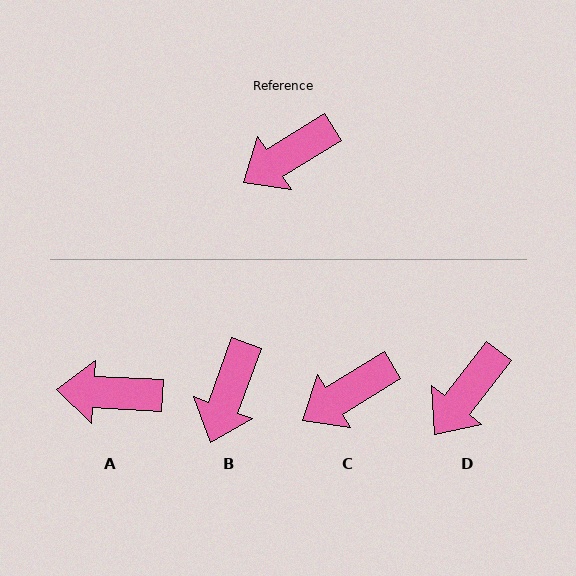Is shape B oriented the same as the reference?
No, it is off by about 38 degrees.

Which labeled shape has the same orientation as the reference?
C.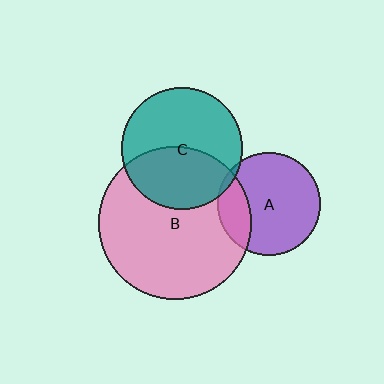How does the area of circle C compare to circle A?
Approximately 1.4 times.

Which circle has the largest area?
Circle B (pink).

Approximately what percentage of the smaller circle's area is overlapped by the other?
Approximately 45%.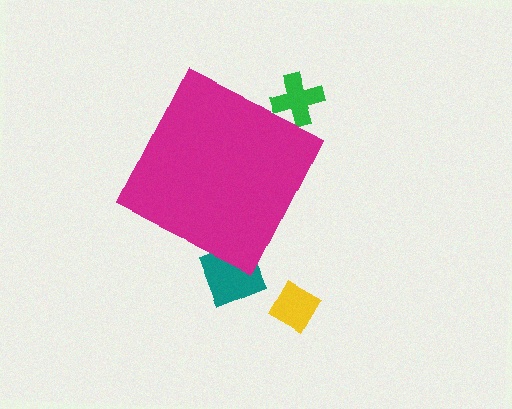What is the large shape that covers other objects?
A magenta diamond.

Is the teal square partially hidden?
Yes, the teal square is partially hidden behind the magenta diamond.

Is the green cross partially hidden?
Yes, the green cross is partially hidden behind the magenta diamond.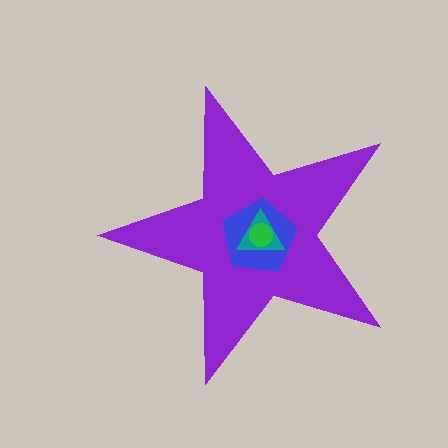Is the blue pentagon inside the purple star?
Yes.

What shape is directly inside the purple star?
The blue pentagon.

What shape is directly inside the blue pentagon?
The teal triangle.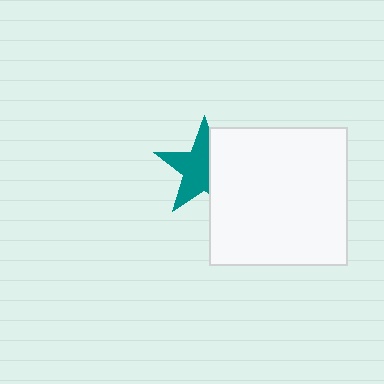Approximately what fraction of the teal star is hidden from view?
Roughly 39% of the teal star is hidden behind the white rectangle.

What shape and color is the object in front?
The object in front is a white rectangle.